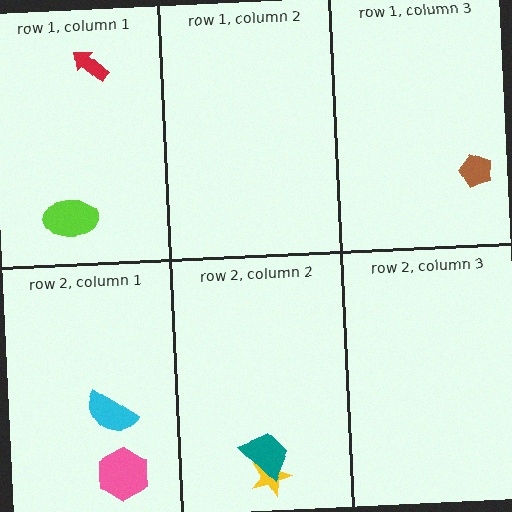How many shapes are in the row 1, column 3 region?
1.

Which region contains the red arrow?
The row 1, column 1 region.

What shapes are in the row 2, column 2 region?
The yellow star, the teal trapezoid.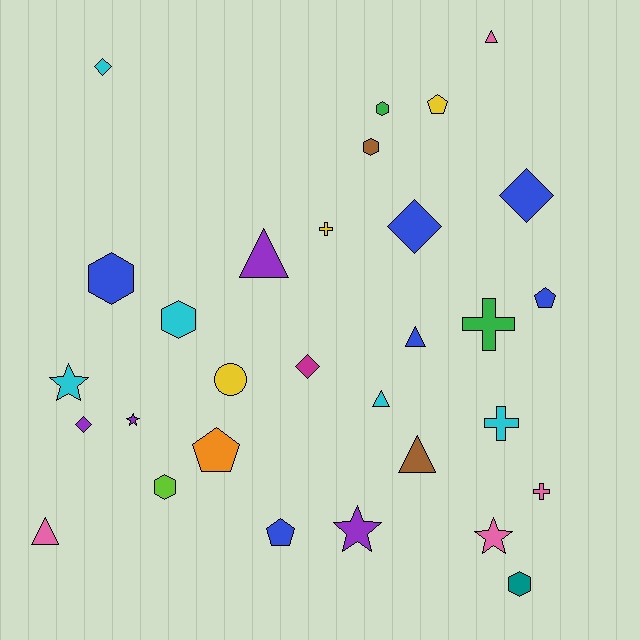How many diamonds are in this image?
There are 5 diamonds.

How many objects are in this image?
There are 30 objects.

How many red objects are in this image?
There are no red objects.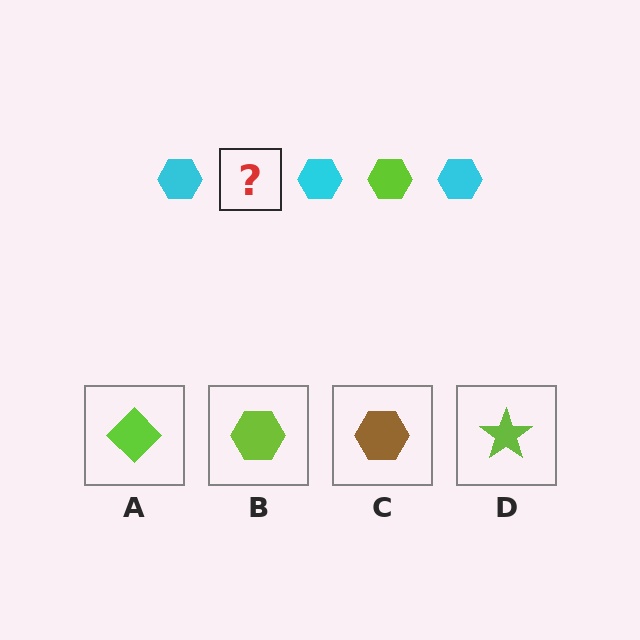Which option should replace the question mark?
Option B.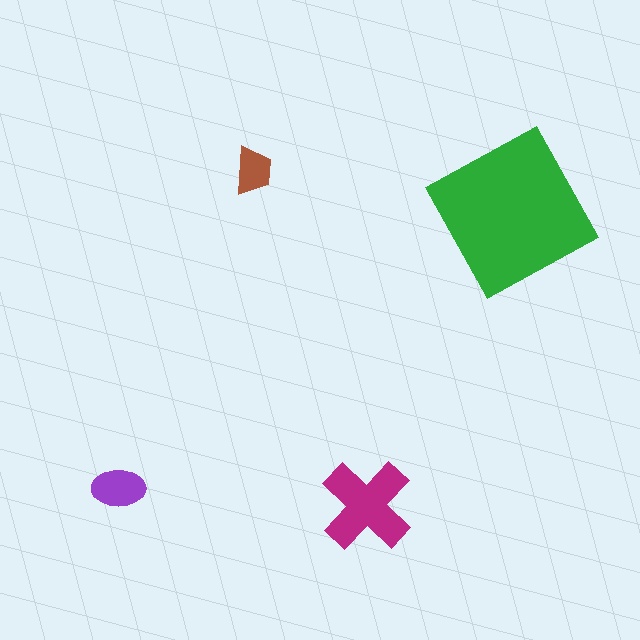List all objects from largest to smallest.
The green square, the magenta cross, the purple ellipse, the brown trapezoid.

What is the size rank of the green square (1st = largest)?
1st.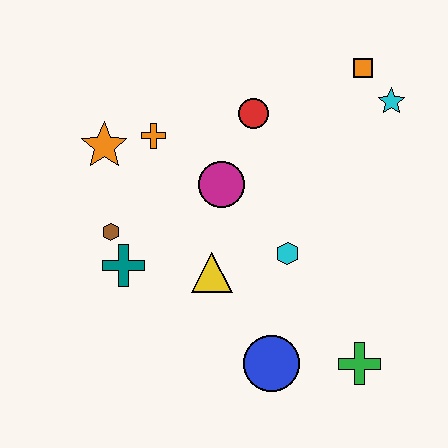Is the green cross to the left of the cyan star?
Yes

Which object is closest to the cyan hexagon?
The yellow triangle is closest to the cyan hexagon.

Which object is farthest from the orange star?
The green cross is farthest from the orange star.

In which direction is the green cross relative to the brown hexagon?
The green cross is to the right of the brown hexagon.